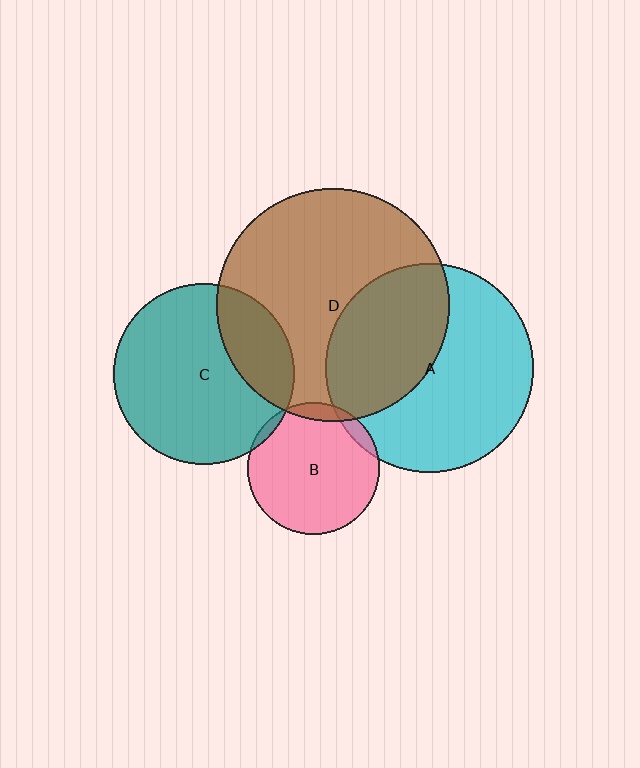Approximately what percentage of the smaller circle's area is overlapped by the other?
Approximately 5%.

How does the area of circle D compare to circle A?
Approximately 1.2 times.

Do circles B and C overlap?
Yes.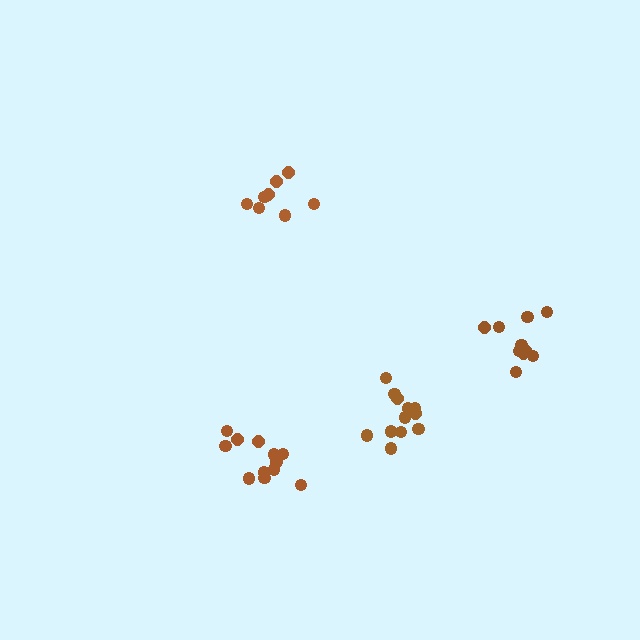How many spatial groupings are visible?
There are 4 spatial groupings.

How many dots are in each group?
Group 1: 12 dots, Group 2: 10 dots, Group 3: 8 dots, Group 4: 12 dots (42 total).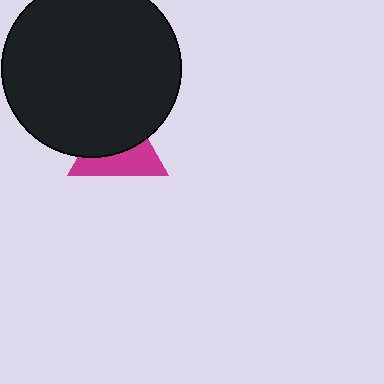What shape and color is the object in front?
The object in front is a black circle.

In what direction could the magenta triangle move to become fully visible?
The magenta triangle could move down. That would shift it out from behind the black circle entirely.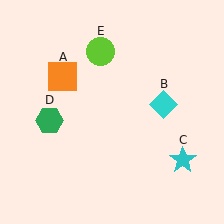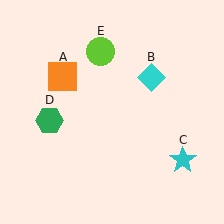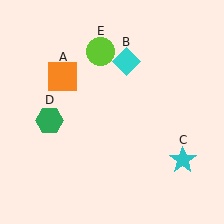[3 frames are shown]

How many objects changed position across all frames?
1 object changed position: cyan diamond (object B).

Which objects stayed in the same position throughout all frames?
Orange square (object A) and cyan star (object C) and green hexagon (object D) and lime circle (object E) remained stationary.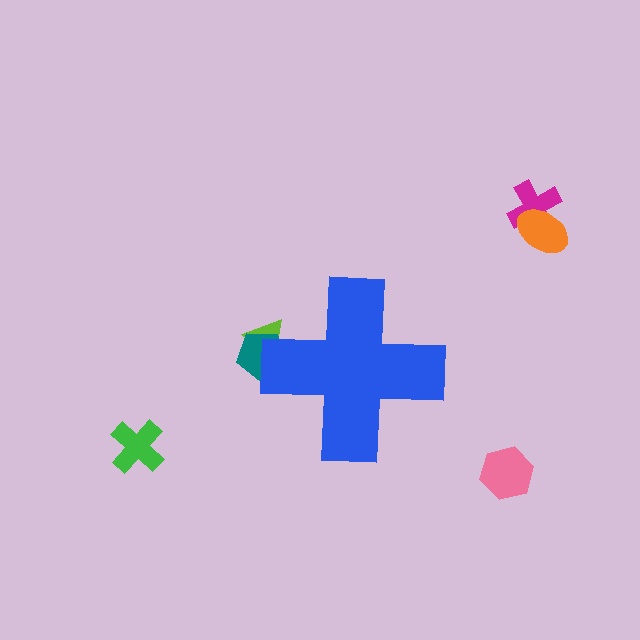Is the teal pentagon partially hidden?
Yes, the teal pentagon is partially hidden behind the blue cross.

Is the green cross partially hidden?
No, the green cross is fully visible.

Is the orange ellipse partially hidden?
No, the orange ellipse is fully visible.